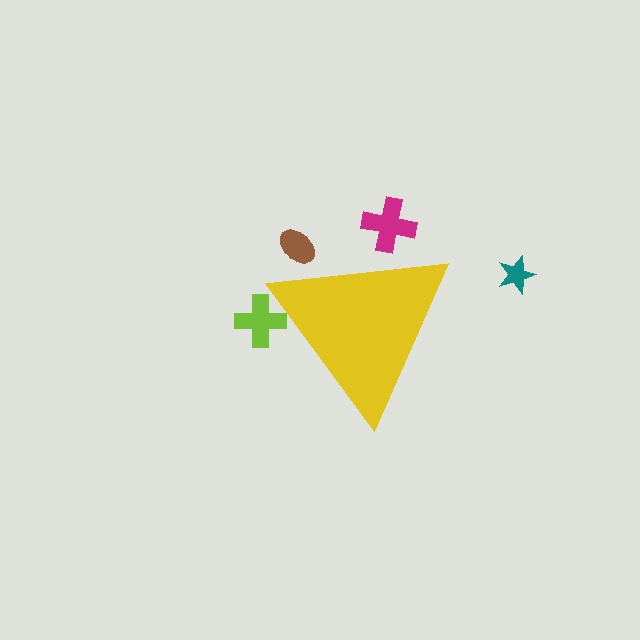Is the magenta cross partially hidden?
Yes, the magenta cross is partially hidden behind the yellow triangle.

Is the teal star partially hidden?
No, the teal star is fully visible.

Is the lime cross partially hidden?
Yes, the lime cross is partially hidden behind the yellow triangle.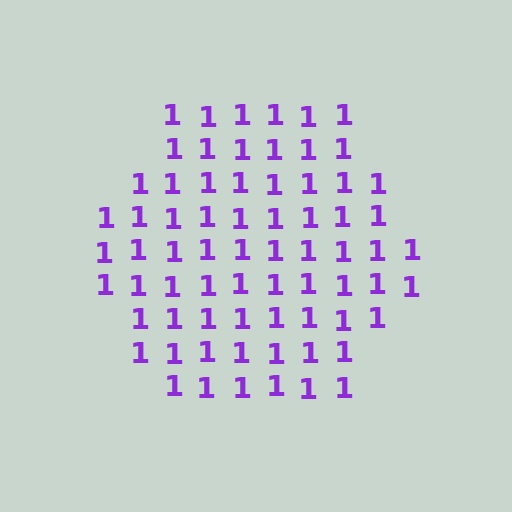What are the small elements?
The small elements are digit 1's.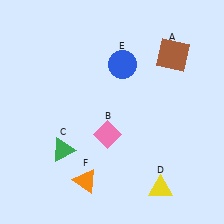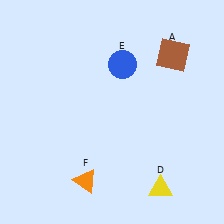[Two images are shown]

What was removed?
The pink diamond (B), the green triangle (C) were removed in Image 2.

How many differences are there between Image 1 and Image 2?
There are 2 differences between the two images.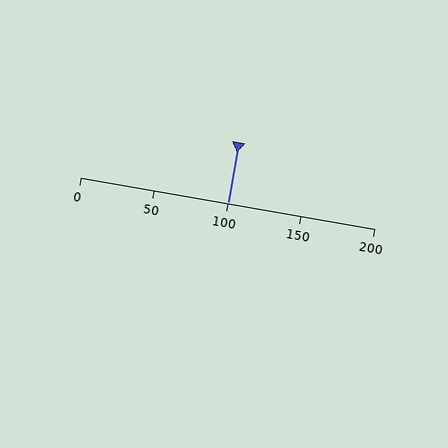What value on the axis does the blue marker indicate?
The marker indicates approximately 100.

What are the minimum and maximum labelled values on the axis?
The axis runs from 0 to 200.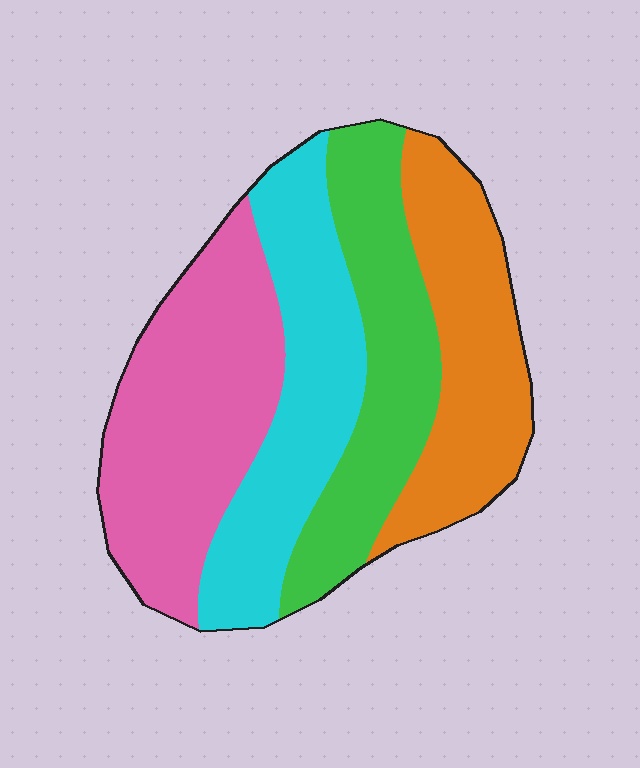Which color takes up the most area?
Pink, at roughly 30%.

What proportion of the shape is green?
Green covers about 25% of the shape.